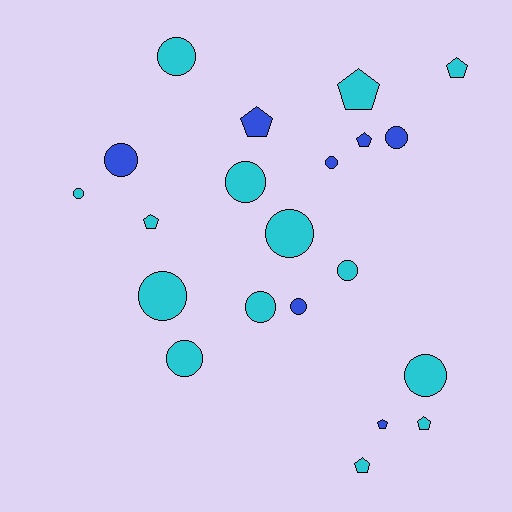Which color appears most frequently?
Cyan, with 14 objects.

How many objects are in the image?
There are 21 objects.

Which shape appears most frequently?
Circle, with 13 objects.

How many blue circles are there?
There are 4 blue circles.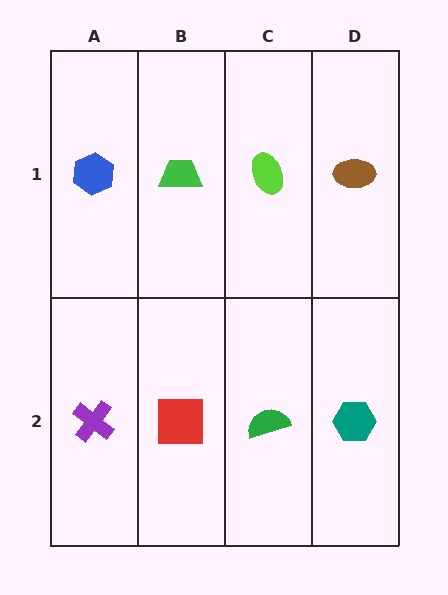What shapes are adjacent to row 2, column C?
A lime ellipse (row 1, column C), a red square (row 2, column B), a teal hexagon (row 2, column D).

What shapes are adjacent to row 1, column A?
A purple cross (row 2, column A), a green trapezoid (row 1, column B).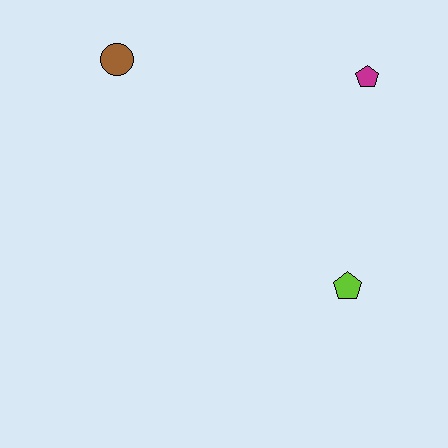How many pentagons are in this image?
There are 2 pentagons.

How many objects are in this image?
There are 3 objects.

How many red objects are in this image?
There are no red objects.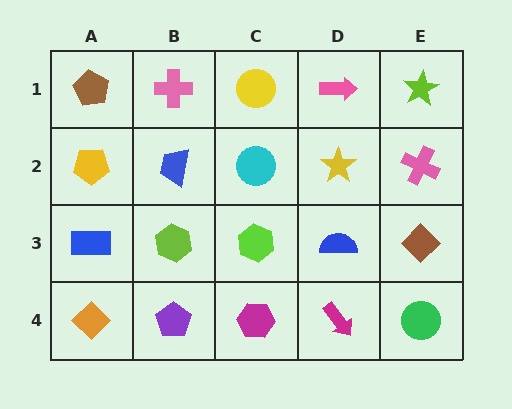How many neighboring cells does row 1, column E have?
2.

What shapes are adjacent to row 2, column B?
A pink cross (row 1, column B), a lime hexagon (row 3, column B), a yellow pentagon (row 2, column A), a cyan circle (row 2, column C).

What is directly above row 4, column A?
A blue rectangle.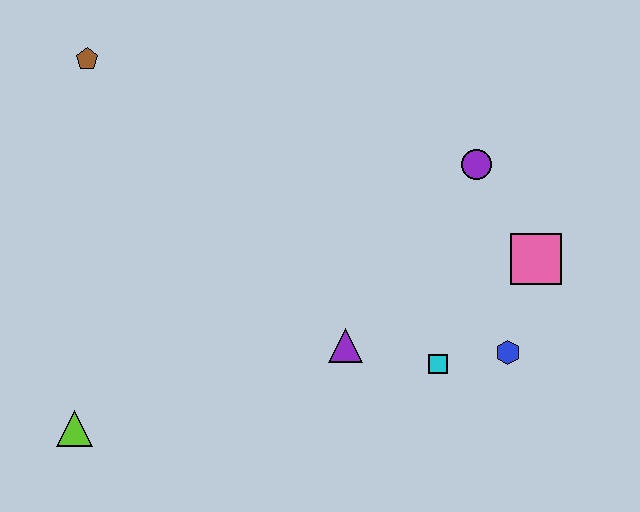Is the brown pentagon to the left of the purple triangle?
Yes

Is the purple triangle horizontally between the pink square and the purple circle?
No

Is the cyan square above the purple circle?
No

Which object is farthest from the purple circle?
The lime triangle is farthest from the purple circle.